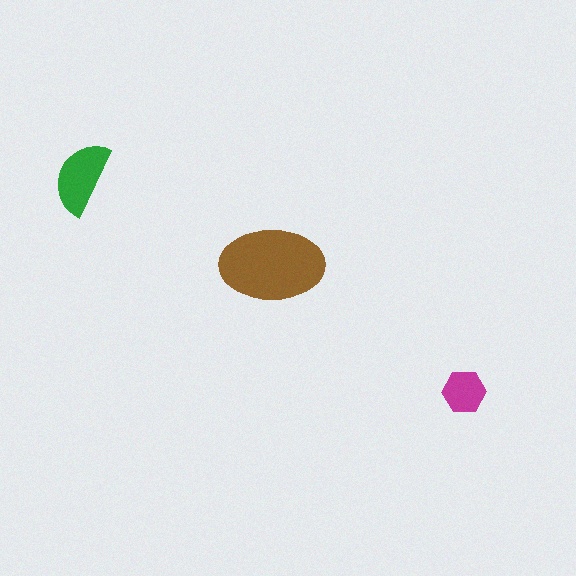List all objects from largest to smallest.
The brown ellipse, the green semicircle, the magenta hexagon.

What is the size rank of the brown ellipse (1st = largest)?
1st.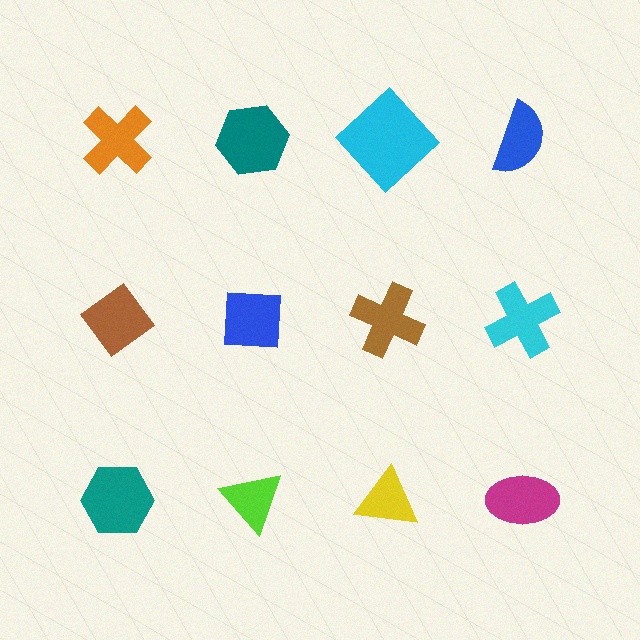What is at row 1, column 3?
A cyan diamond.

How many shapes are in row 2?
4 shapes.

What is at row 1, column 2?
A teal hexagon.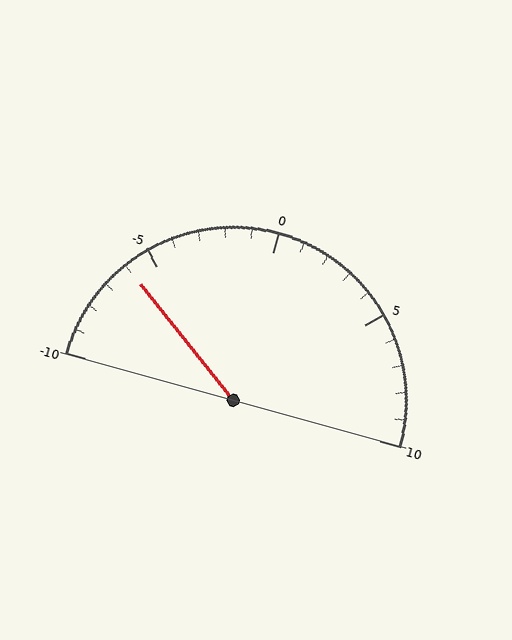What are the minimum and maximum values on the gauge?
The gauge ranges from -10 to 10.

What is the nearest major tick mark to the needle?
The nearest major tick mark is -5.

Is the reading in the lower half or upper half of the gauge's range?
The reading is in the lower half of the range (-10 to 10).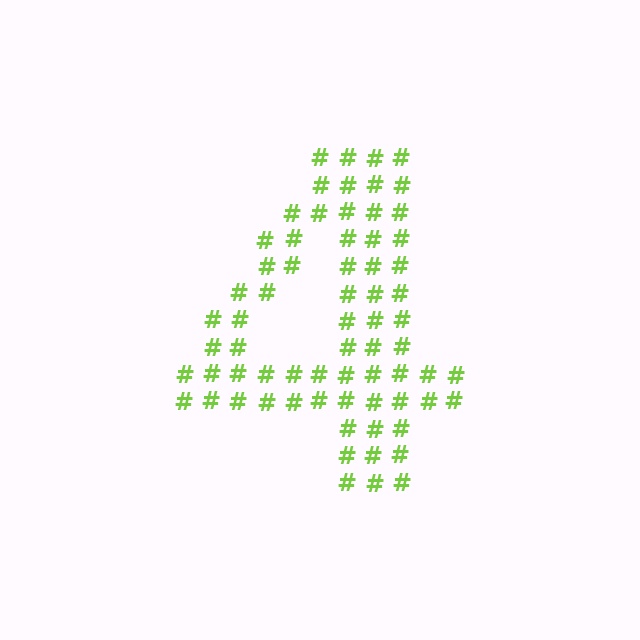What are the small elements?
The small elements are hash symbols.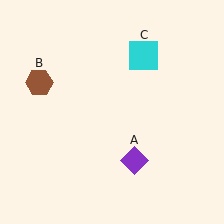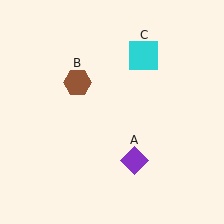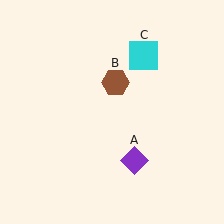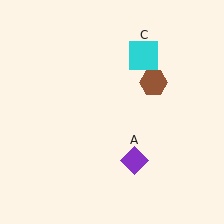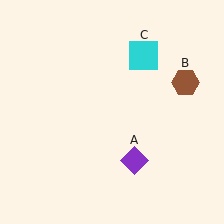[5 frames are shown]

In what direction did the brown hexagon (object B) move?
The brown hexagon (object B) moved right.